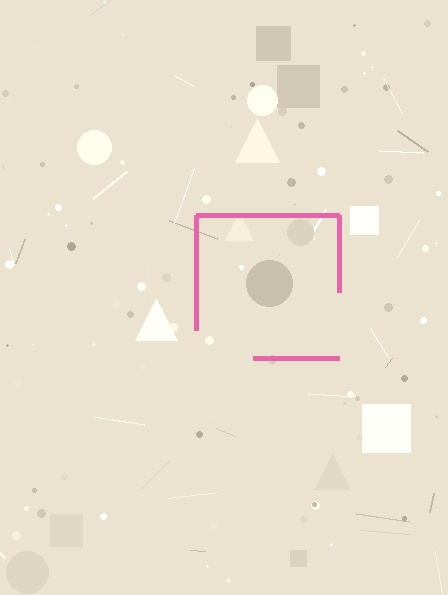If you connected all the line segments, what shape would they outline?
They would outline a square.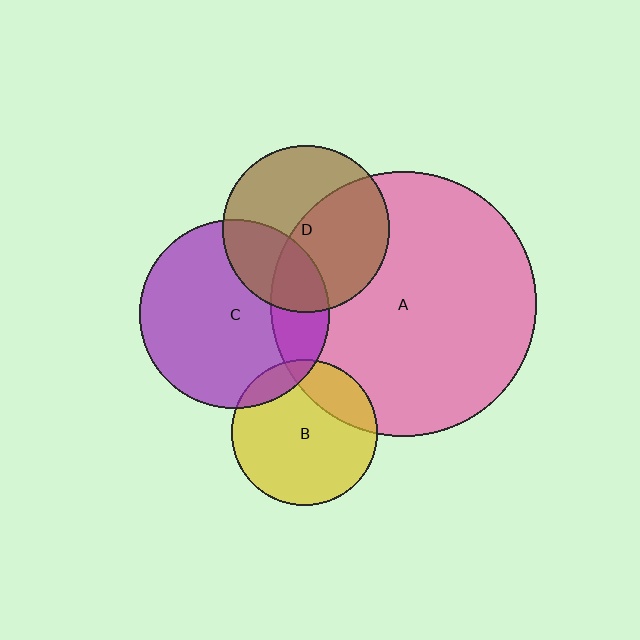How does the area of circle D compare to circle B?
Approximately 1.3 times.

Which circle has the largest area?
Circle A (pink).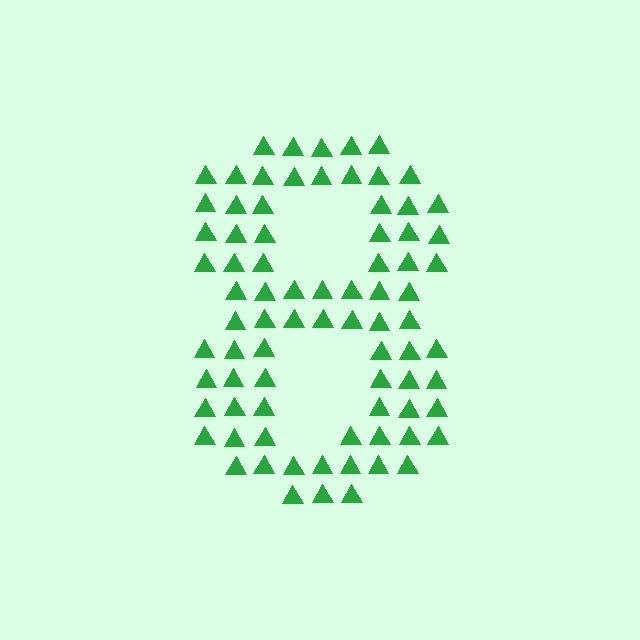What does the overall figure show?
The overall figure shows the digit 8.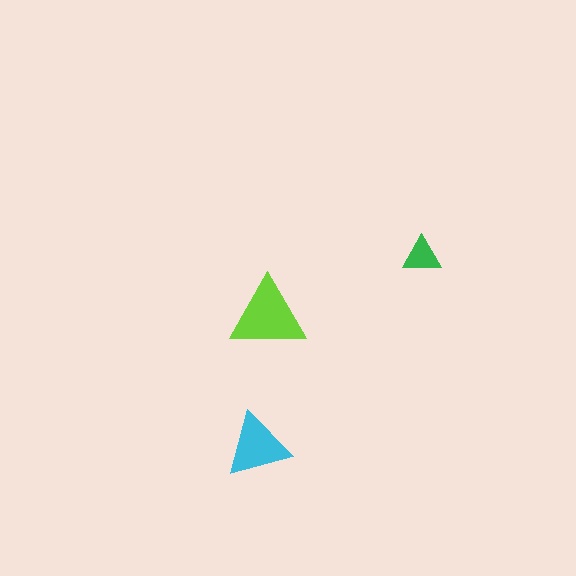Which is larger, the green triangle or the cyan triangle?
The cyan one.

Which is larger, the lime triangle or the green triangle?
The lime one.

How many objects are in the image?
There are 3 objects in the image.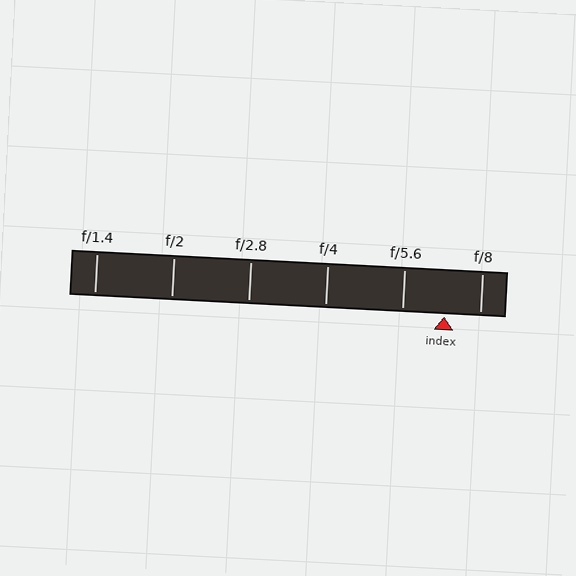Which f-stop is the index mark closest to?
The index mark is closest to f/8.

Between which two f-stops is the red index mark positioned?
The index mark is between f/5.6 and f/8.